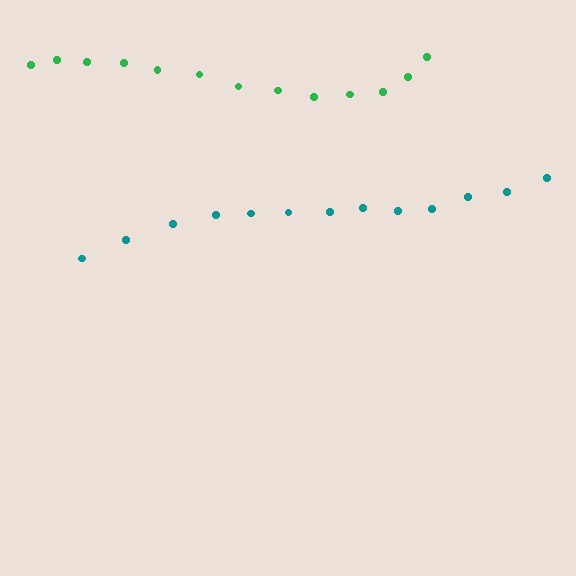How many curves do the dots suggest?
There are 2 distinct paths.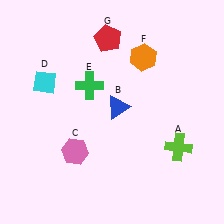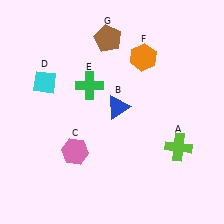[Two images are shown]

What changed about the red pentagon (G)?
In Image 1, G is red. In Image 2, it changed to brown.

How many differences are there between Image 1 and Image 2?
There is 1 difference between the two images.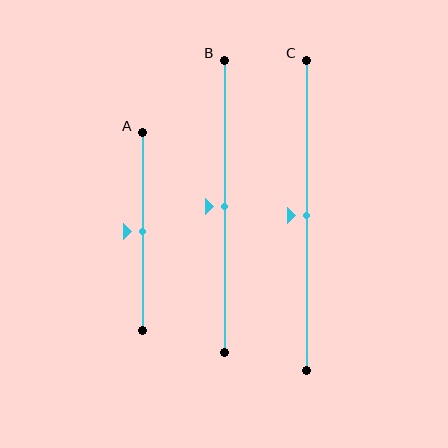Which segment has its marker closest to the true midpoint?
Segment A has its marker closest to the true midpoint.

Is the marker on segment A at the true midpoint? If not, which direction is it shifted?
Yes, the marker on segment A is at the true midpoint.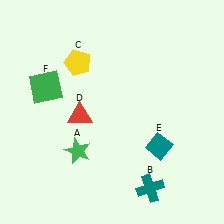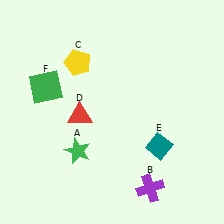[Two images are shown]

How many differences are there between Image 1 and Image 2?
There is 1 difference between the two images.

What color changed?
The cross (B) changed from teal in Image 1 to purple in Image 2.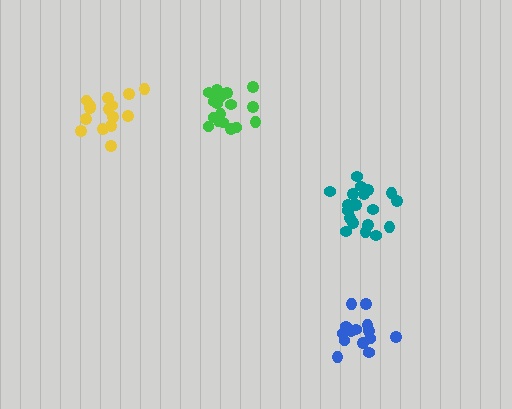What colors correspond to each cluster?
The clusters are colored: teal, green, yellow, blue.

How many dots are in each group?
Group 1: 19 dots, Group 2: 17 dots, Group 3: 15 dots, Group 4: 14 dots (65 total).